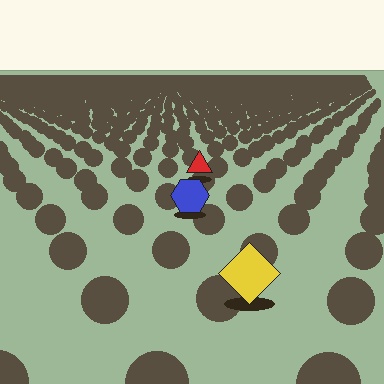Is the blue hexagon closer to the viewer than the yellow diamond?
No. The yellow diamond is closer — you can tell from the texture gradient: the ground texture is coarser near it.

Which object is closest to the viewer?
The yellow diamond is closest. The texture marks near it are larger and more spread out.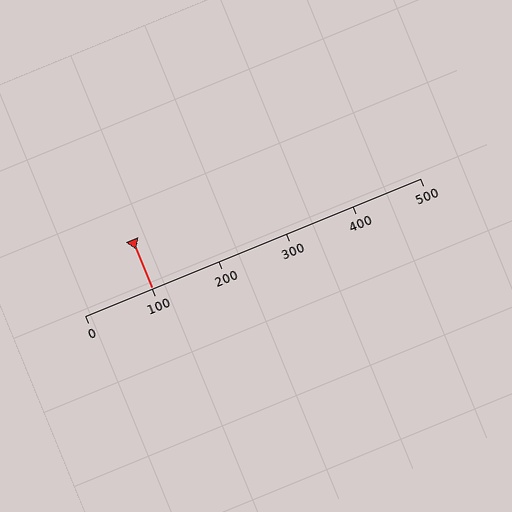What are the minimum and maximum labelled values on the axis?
The axis runs from 0 to 500.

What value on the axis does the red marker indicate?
The marker indicates approximately 100.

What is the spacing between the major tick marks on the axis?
The major ticks are spaced 100 apart.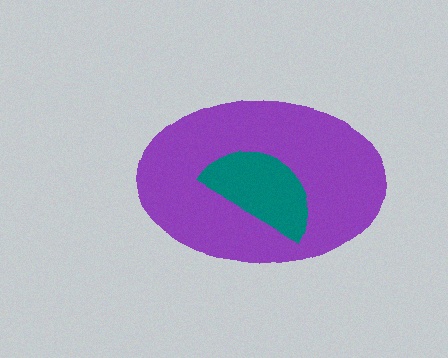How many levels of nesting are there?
2.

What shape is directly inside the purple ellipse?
The teal semicircle.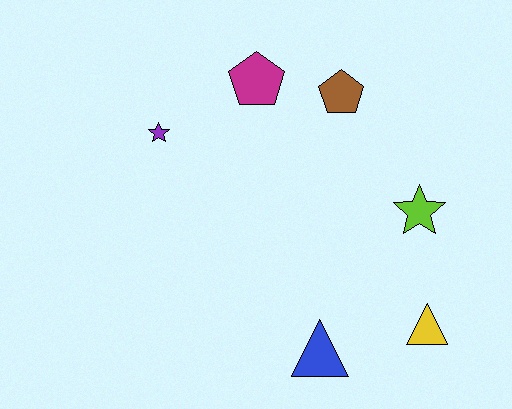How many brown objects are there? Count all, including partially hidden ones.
There is 1 brown object.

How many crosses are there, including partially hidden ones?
There are no crosses.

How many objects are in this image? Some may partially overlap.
There are 6 objects.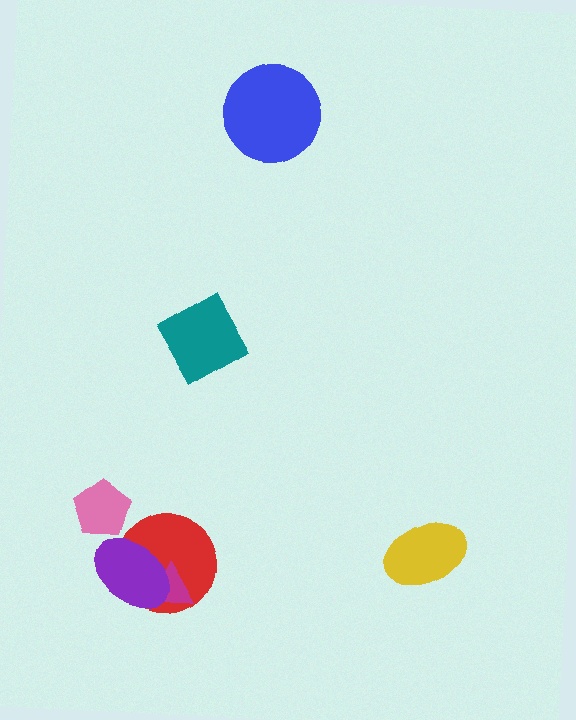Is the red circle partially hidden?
Yes, it is partially covered by another shape.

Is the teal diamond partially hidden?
No, no other shape covers it.